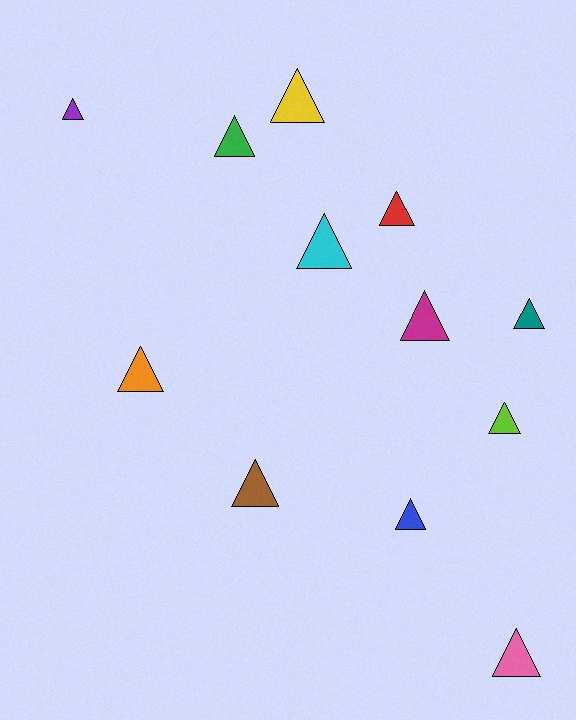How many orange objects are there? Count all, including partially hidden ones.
There is 1 orange object.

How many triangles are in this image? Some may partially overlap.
There are 12 triangles.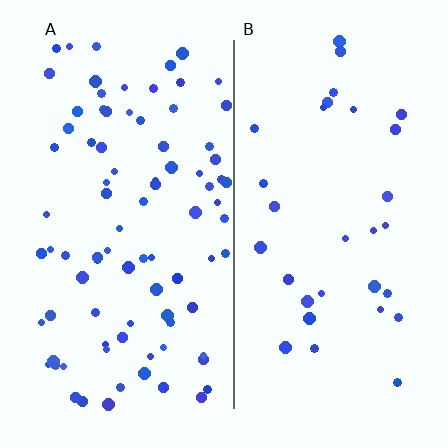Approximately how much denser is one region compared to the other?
Approximately 2.7× — region A over region B.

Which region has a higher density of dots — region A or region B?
A (the left).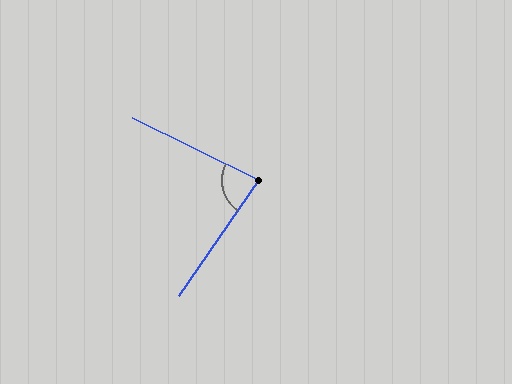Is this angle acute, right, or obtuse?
It is acute.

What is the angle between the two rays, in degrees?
Approximately 81 degrees.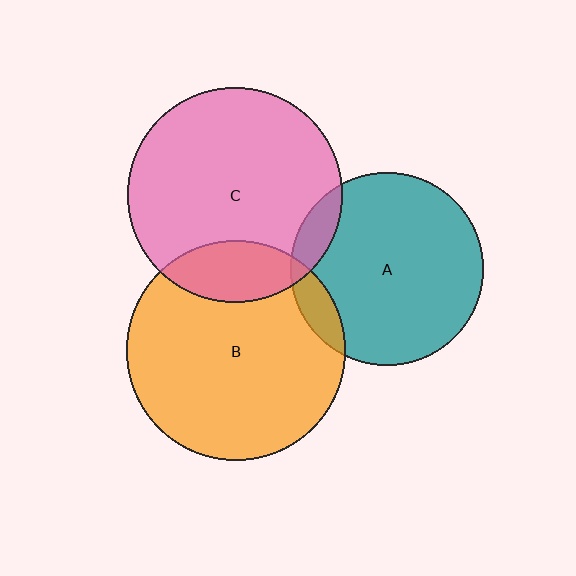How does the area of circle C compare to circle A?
Approximately 1.2 times.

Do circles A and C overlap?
Yes.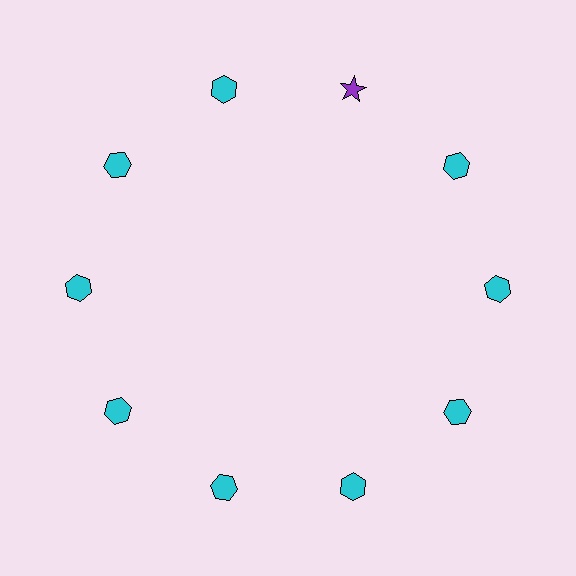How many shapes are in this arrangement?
There are 10 shapes arranged in a ring pattern.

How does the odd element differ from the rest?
It differs in both color (purple instead of cyan) and shape (star instead of hexagon).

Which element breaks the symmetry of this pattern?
The purple star at roughly the 1 o'clock position breaks the symmetry. All other shapes are cyan hexagons.